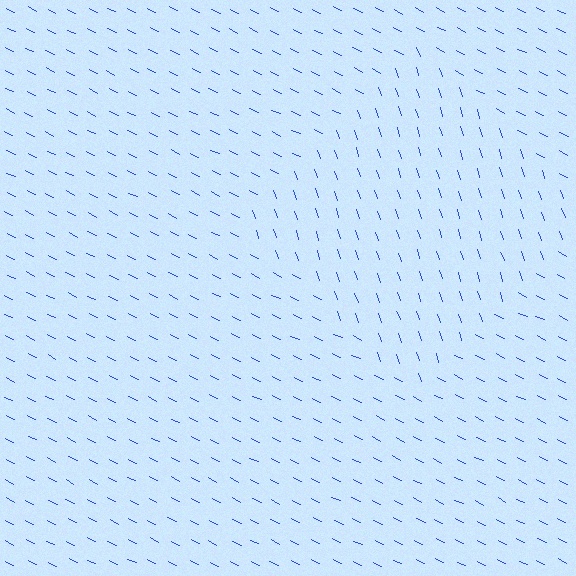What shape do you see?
I see a diamond.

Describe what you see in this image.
The image is filled with small blue line segments. A diamond region in the image has lines oriented differently from the surrounding lines, creating a visible texture boundary.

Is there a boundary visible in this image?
Yes, there is a texture boundary formed by a change in line orientation.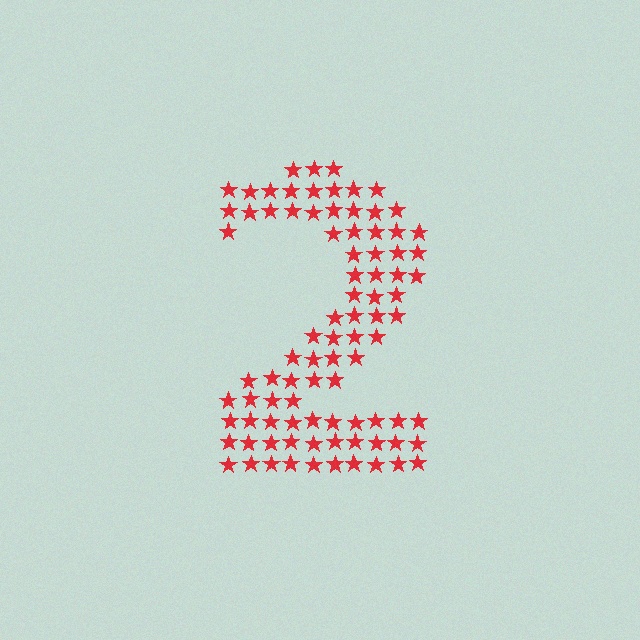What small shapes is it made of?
It is made of small stars.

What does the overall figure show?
The overall figure shows the digit 2.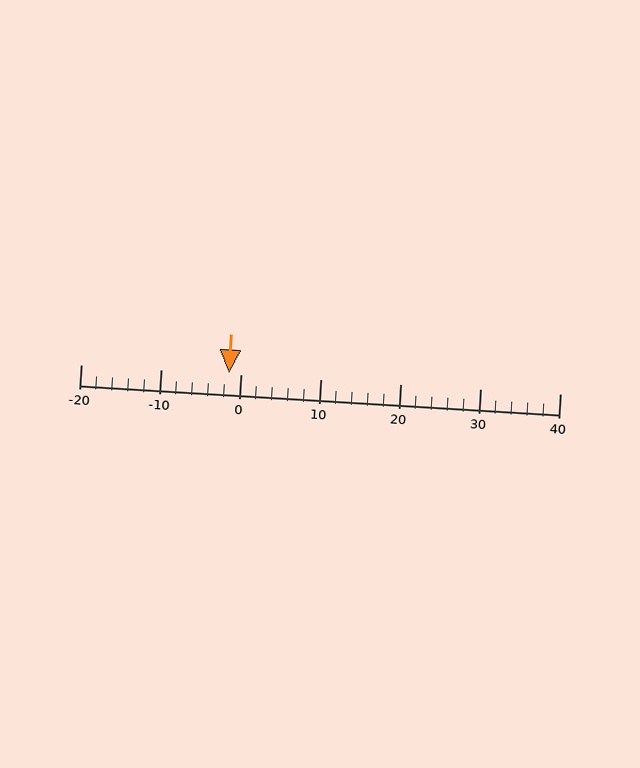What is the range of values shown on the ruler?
The ruler shows values from -20 to 40.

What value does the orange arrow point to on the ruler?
The orange arrow points to approximately -2.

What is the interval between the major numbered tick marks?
The major tick marks are spaced 10 units apart.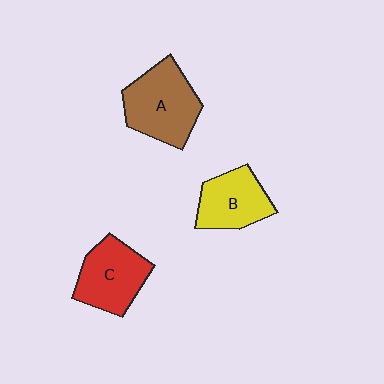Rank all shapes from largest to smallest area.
From largest to smallest: A (brown), C (red), B (yellow).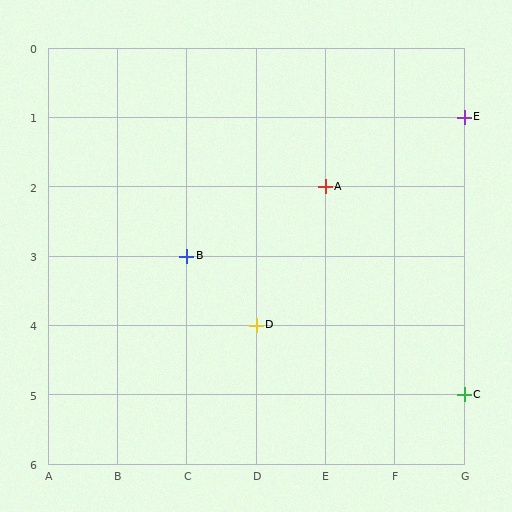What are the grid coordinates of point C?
Point C is at grid coordinates (G, 5).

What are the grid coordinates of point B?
Point B is at grid coordinates (C, 3).